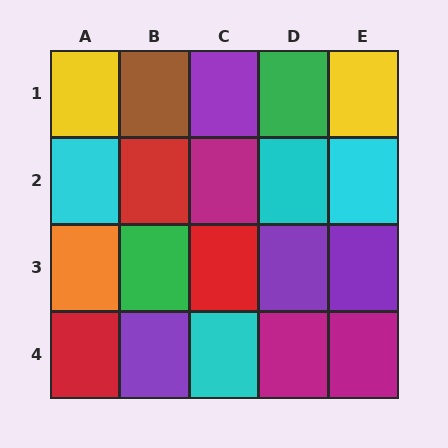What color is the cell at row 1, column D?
Green.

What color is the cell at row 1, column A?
Yellow.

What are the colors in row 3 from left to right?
Orange, green, red, purple, purple.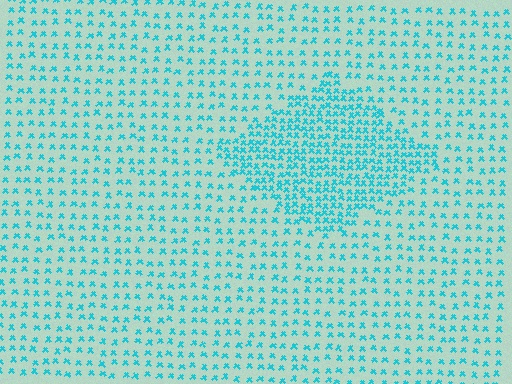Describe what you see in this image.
The image contains small cyan elements arranged at two different densities. A diamond-shaped region is visible where the elements are more densely packed than the surrounding area.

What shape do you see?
I see a diamond.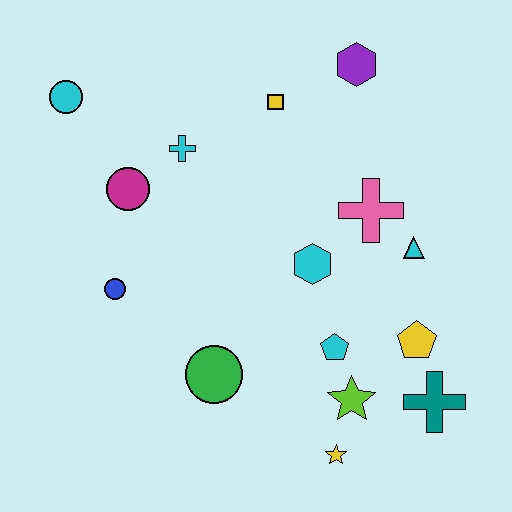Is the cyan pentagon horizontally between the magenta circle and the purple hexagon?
Yes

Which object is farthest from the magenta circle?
The teal cross is farthest from the magenta circle.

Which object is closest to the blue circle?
The magenta circle is closest to the blue circle.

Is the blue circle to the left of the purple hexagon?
Yes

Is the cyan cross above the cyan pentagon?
Yes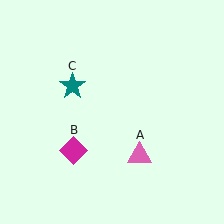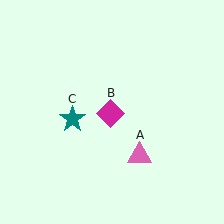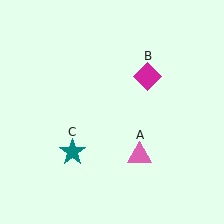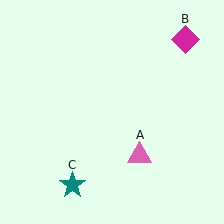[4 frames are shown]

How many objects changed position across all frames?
2 objects changed position: magenta diamond (object B), teal star (object C).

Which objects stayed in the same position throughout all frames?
Pink triangle (object A) remained stationary.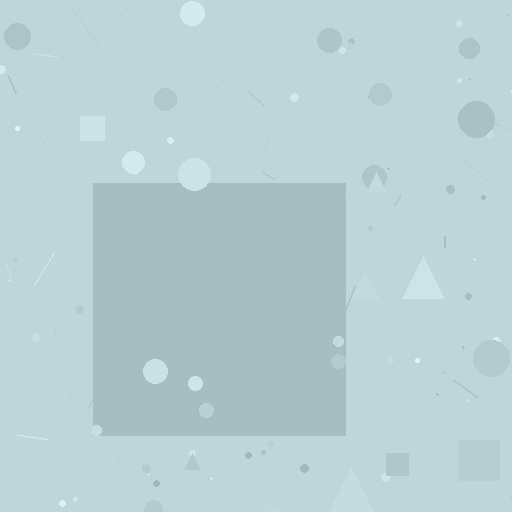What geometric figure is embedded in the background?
A square is embedded in the background.